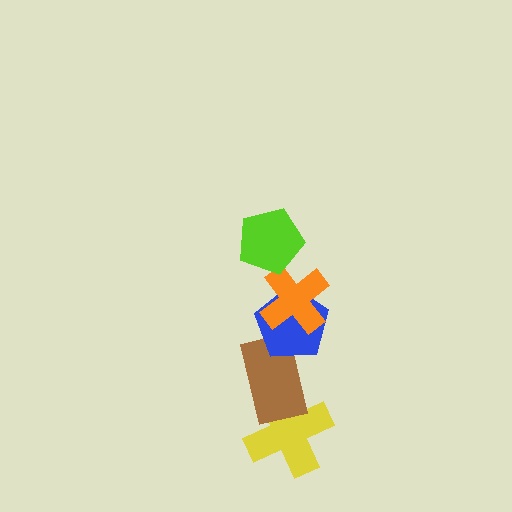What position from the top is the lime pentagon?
The lime pentagon is 1st from the top.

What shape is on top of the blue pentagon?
The orange cross is on top of the blue pentagon.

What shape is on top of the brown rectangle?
The blue pentagon is on top of the brown rectangle.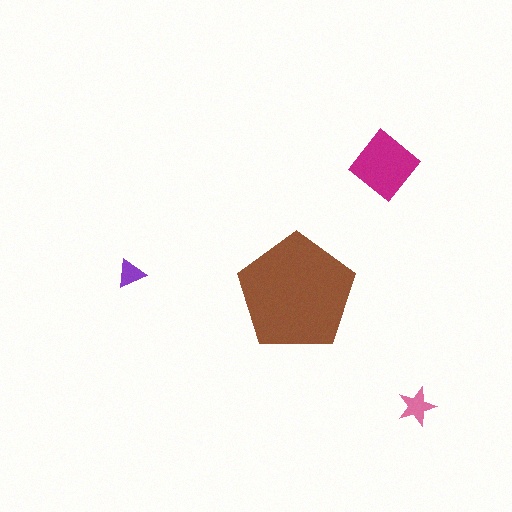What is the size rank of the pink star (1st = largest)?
3rd.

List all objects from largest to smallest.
The brown pentagon, the magenta diamond, the pink star, the purple triangle.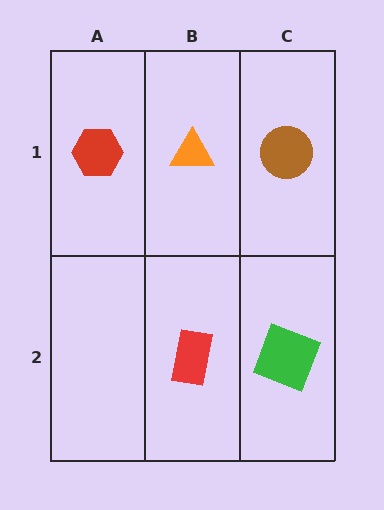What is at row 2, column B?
A red rectangle.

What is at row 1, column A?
A red hexagon.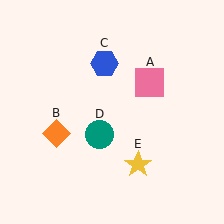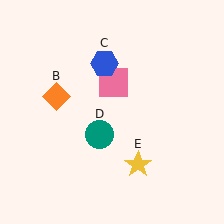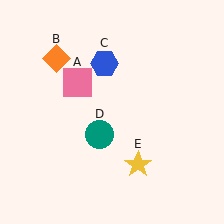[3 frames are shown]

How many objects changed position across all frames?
2 objects changed position: pink square (object A), orange diamond (object B).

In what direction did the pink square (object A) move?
The pink square (object A) moved left.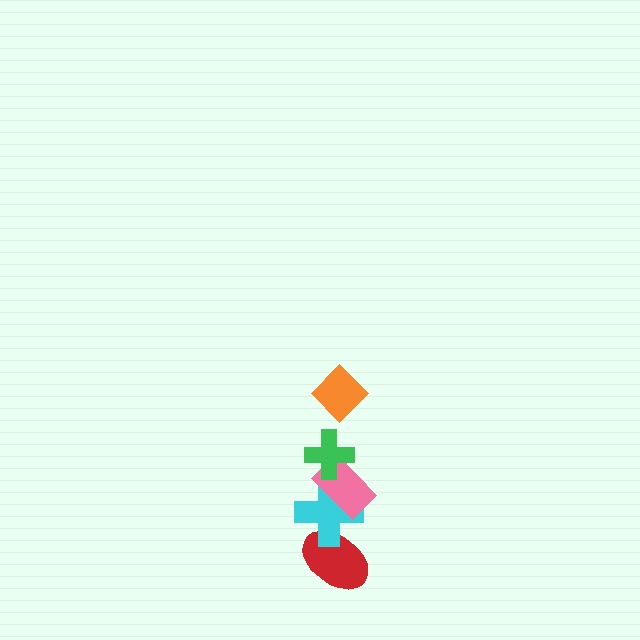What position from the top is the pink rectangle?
The pink rectangle is 3rd from the top.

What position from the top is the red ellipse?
The red ellipse is 5th from the top.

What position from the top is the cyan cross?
The cyan cross is 4th from the top.